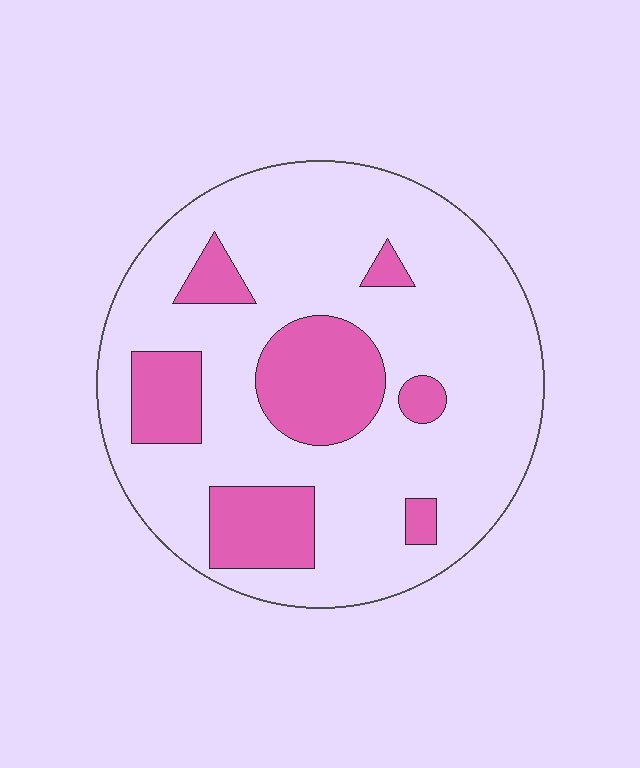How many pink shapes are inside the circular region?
7.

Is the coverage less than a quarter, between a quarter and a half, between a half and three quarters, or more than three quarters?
Less than a quarter.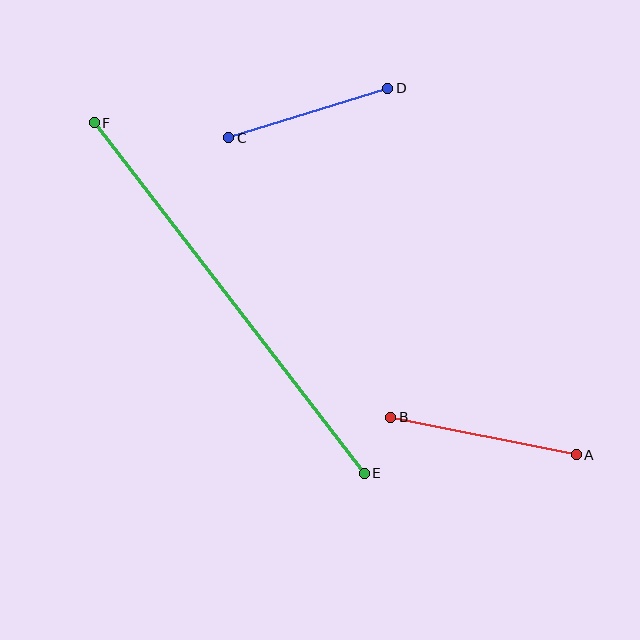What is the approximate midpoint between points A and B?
The midpoint is at approximately (484, 436) pixels.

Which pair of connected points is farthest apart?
Points E and F are farthest apart.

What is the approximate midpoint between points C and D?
The midpoint is at approximately (308, 113) pixels.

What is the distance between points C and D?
The distance is approximately 167 pixels.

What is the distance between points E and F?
The distance is approximately 443 pixels.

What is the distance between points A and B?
The distance is approximately 190 pixels.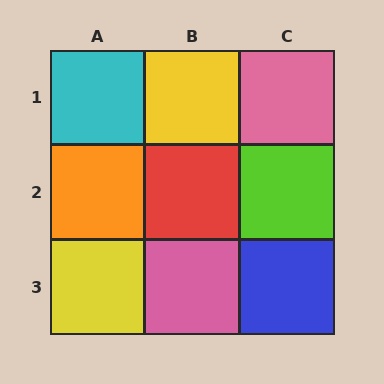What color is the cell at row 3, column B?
Pink.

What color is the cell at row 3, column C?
Blue.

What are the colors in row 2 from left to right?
Orange, red, lime.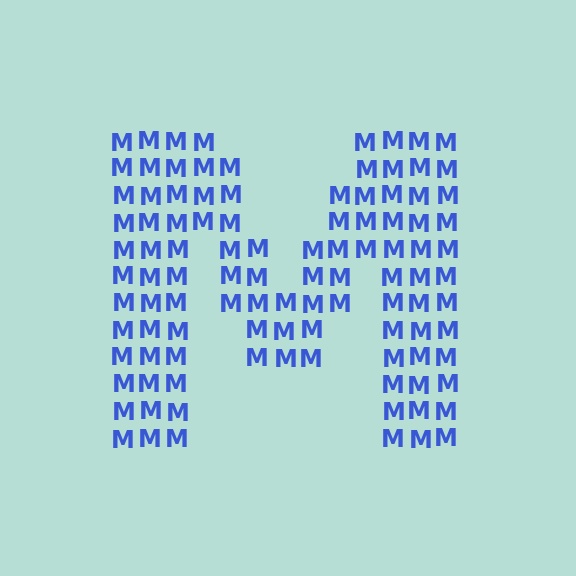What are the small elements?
The small elements are letter M's.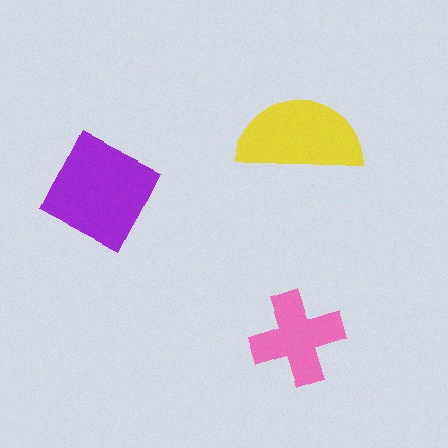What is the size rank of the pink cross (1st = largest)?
3rd.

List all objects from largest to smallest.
The purple diamond, the yellow semicircle, the pink cross.